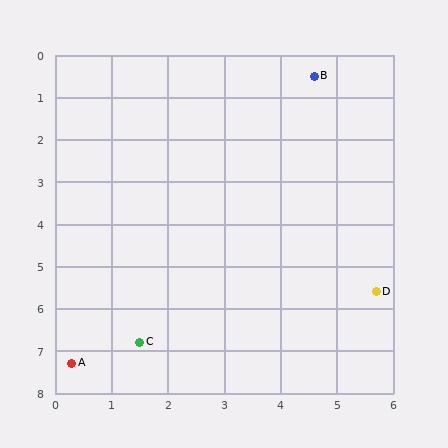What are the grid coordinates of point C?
Point C is at approximately (1.5, 6.8).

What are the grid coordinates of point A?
Point A is at approximately (0.3, 7.3).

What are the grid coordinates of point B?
Point B is at approximately (4.6, 0.5).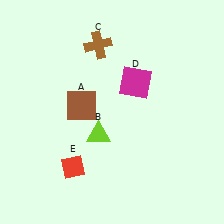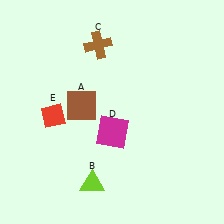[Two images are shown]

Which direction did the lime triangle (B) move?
The lime triangle (B) moved down.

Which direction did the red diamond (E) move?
The red diamond (E) moved up.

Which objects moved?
The objects that moved are: the lime triangle (B), the magenta square (D), the red diamond (E).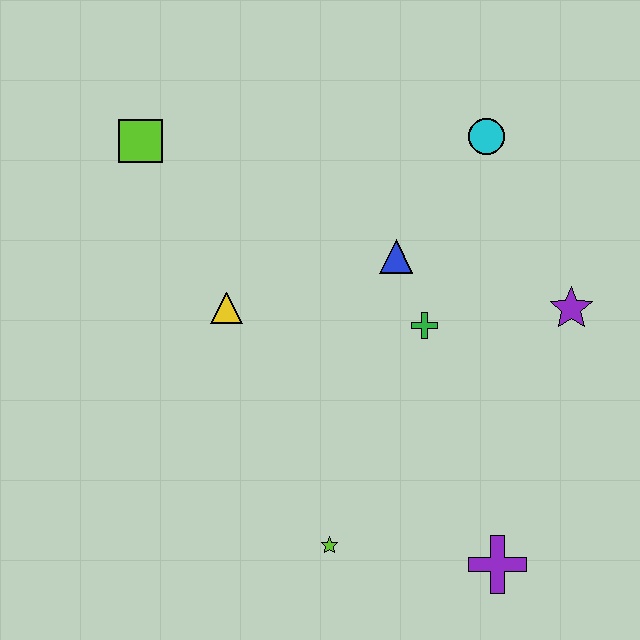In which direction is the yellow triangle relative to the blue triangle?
The yellow triangle is to the left of the blue triangle.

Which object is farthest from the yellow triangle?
The purple cross is farthest from the yellow triangle.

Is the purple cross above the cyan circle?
No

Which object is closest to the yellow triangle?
The blue triangle is closest to the yellow triangle.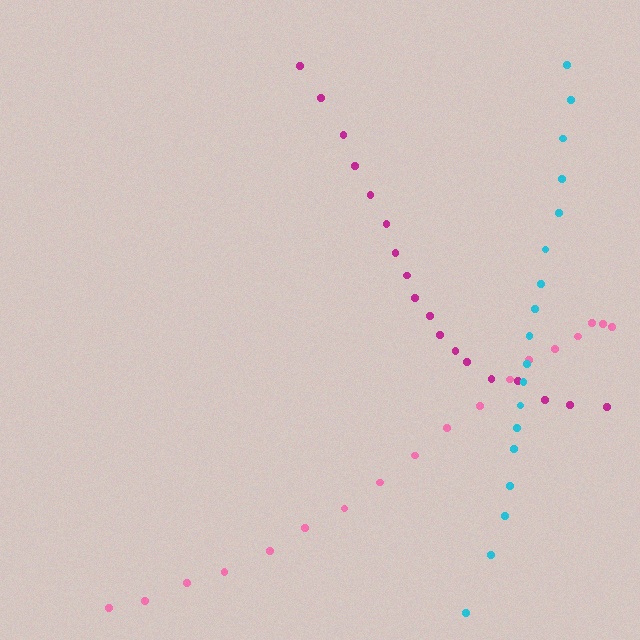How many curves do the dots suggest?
There are 3 distinct paths.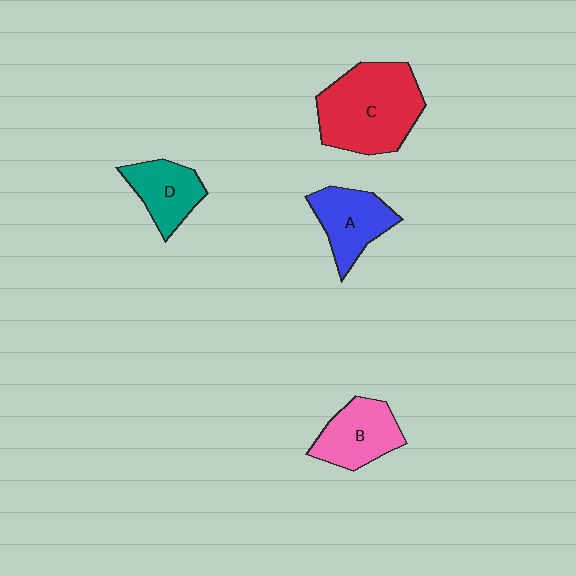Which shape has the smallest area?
Shape D (teal).